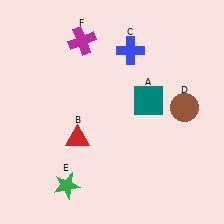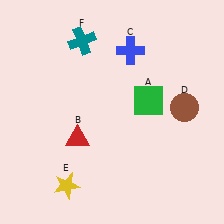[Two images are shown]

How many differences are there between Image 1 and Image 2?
There are 3 differences between the two images.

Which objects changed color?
A changed from teal to green. E changed from green to yellow. F changed from magenta to teal.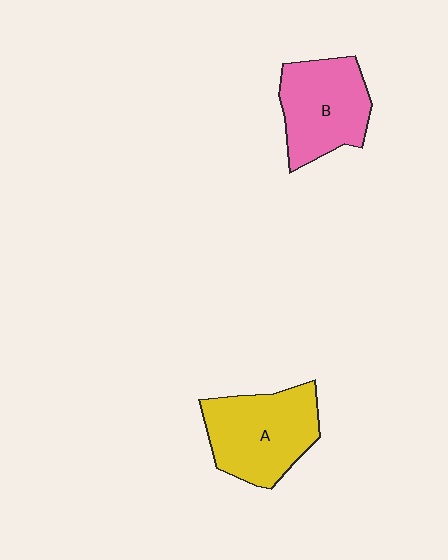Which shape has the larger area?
Shape A (yellow).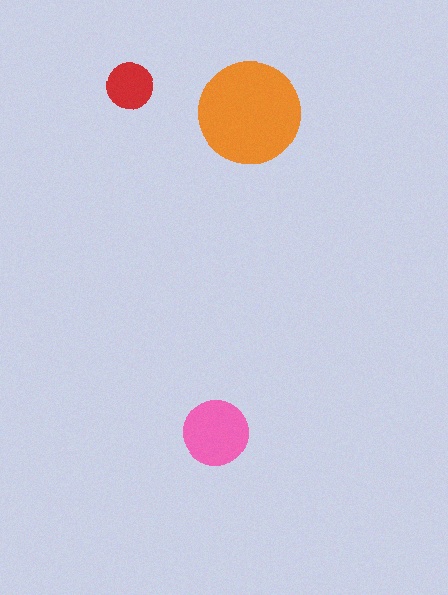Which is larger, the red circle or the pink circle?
The pink one.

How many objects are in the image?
There are 3 objects in the image.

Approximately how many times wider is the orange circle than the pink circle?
About 1.5 times wider.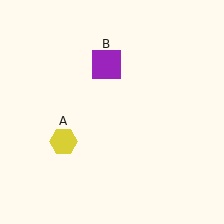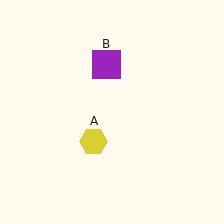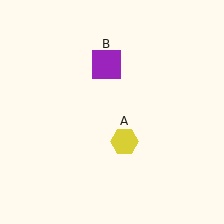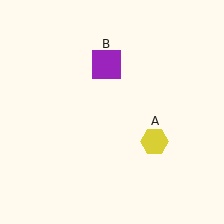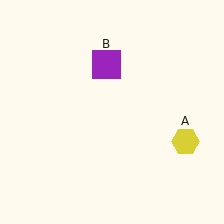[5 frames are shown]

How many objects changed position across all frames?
1 object changed position: yellow hexagon (object A).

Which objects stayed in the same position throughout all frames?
Purple square (object B) remained stationary.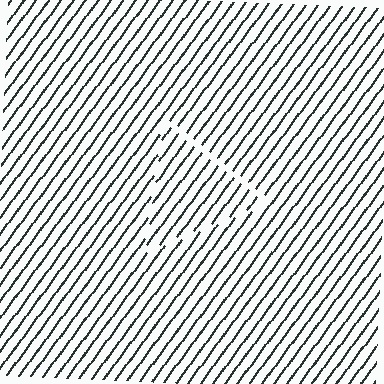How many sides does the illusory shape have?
3 sides — the line-ends trace a triangle.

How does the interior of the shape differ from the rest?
The interior of the shape contains the same grating, shifted by half a period — the contour is defined by the phase discontinuity where line-ends from the inner and outer gratings abut.